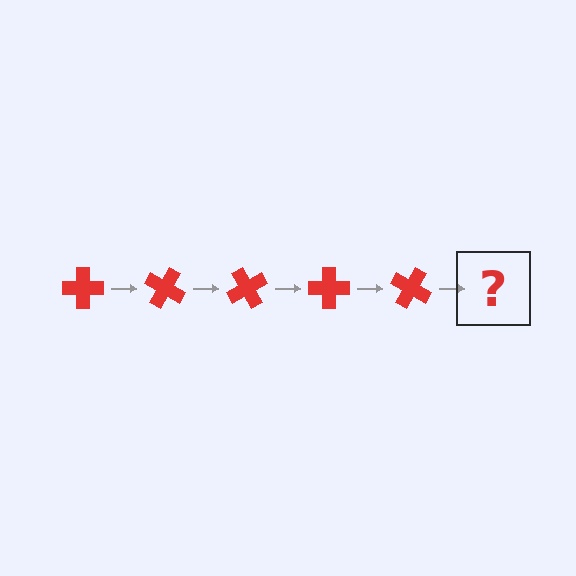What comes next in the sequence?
The next element should be a red cross rotated 150 degrees.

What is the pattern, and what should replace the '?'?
The pattern is that the cross rotates 30 degrees each step. The '?' should be a red cross rotated 150 degrees.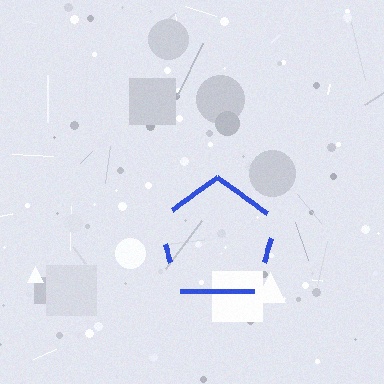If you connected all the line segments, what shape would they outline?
They would outline a pentagon.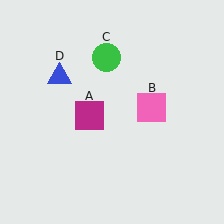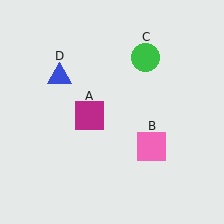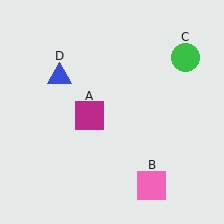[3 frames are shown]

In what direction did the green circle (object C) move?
The green circle (object C) moved right.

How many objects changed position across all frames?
2 objects changed position: pink square (object B), green circle (object C).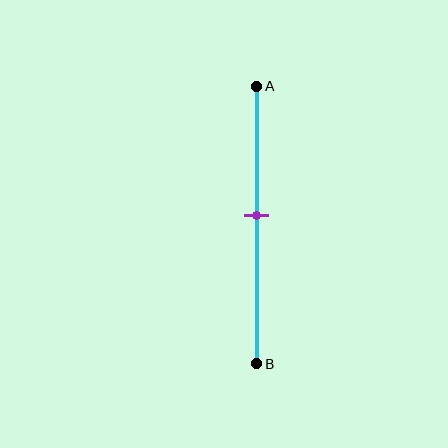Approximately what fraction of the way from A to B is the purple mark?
The purple mark is approximately 45% of the way from A to B.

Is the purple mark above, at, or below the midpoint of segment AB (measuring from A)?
The purple mark is above the midpoint of segment AB.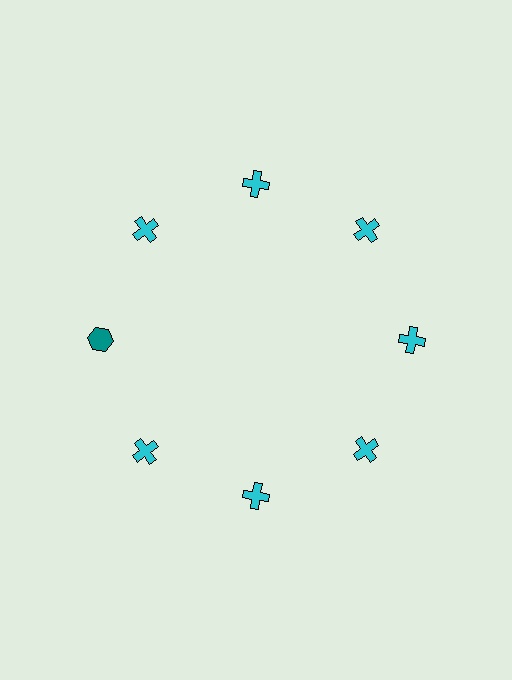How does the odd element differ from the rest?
It differs in both color (teal instead of cyan) and shape (hexagon instead of cross).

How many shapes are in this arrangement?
There are 8 shapes arranged in a ring pattern.